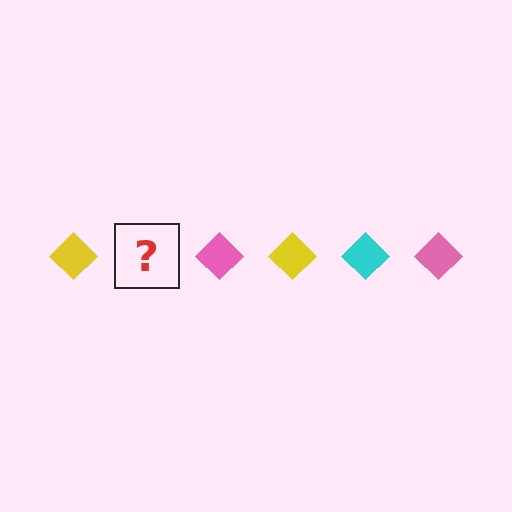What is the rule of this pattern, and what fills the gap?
The rule is that the pattern cycles through yellow, cyan, pink diamonds. The gap should be filled with a cyan diamond.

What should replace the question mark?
The question mark should be replaced with a cyan diamond.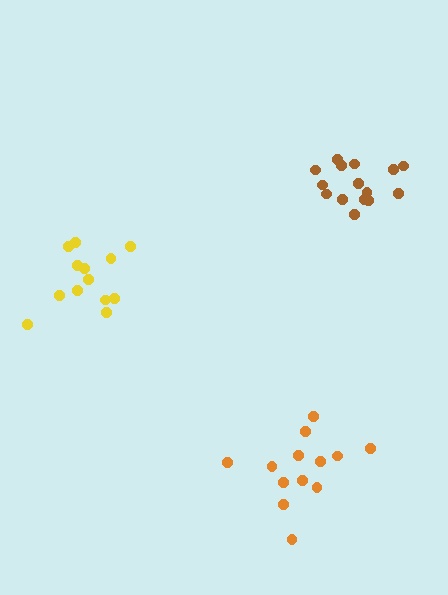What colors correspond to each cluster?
The clusters are colored: yellow, orange, brown.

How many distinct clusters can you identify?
There are 3 distinct clusters.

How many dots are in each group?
Group 1: 13 dots, Group 2: 13 dots, Group 3: 15 dots (41 total).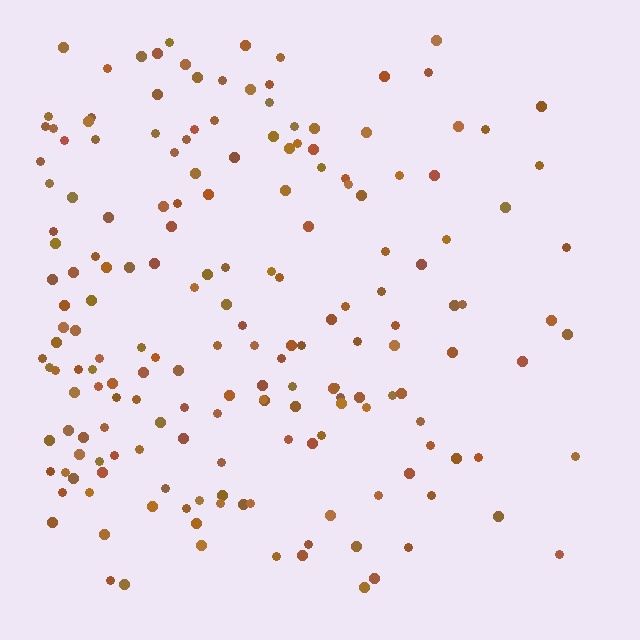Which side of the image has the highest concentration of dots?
The left.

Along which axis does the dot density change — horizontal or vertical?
Horizontal.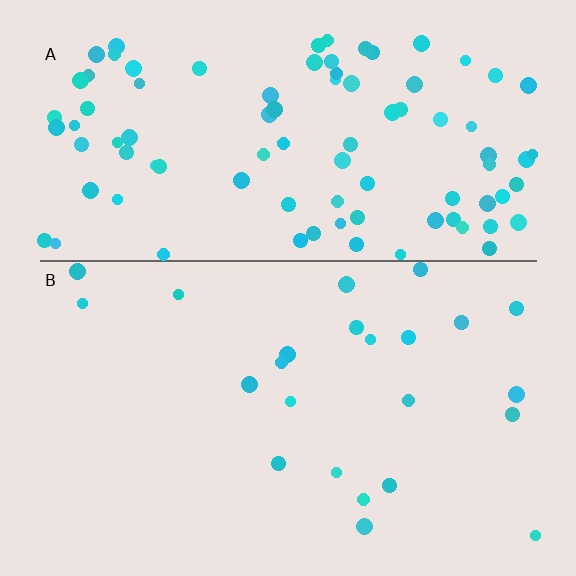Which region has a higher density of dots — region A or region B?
A (the top).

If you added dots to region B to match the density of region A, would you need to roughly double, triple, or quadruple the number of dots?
Approximately quadruple.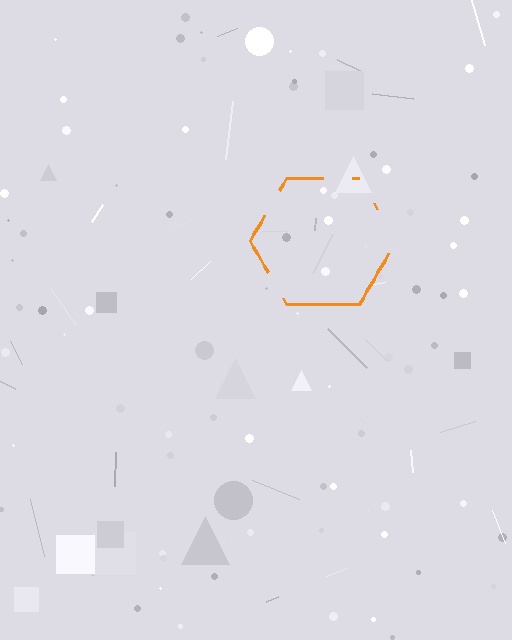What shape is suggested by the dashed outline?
The dashed outline suggests a hexagon.